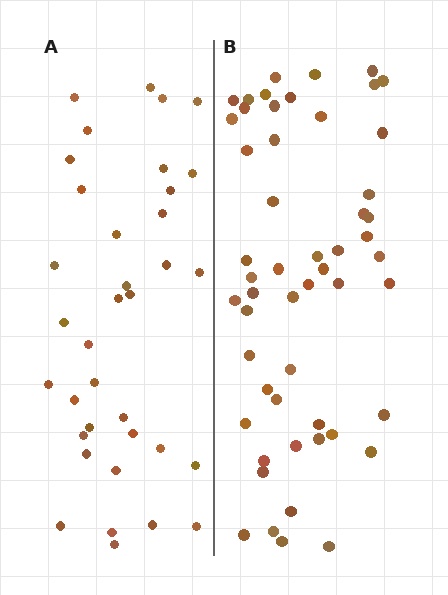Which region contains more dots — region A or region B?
Region B (the right region) has more dots.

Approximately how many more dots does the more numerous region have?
Region B has approximately 15 more dots than region A.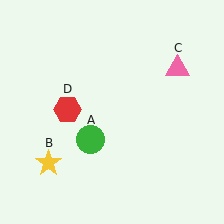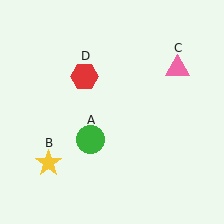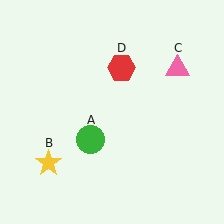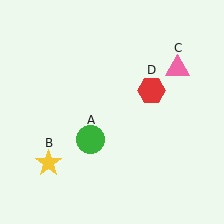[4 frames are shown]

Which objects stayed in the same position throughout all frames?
Green circle (object A) and yellow star (object B) and pink triangle (object C) remained stationary.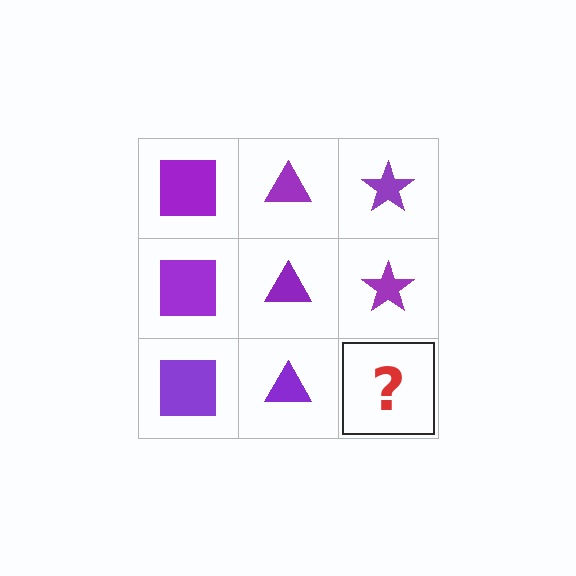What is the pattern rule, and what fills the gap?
The rule is that each column has a consistent shape. The gap should be filled with a purple star.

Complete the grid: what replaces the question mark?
The question mark should be replaced with a purple star.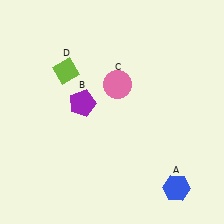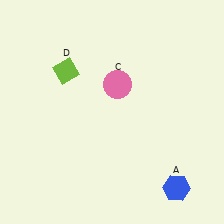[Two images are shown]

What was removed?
The purple pentagon (B) was removed in Image 2.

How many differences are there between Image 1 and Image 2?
There is 1 difference between the two images.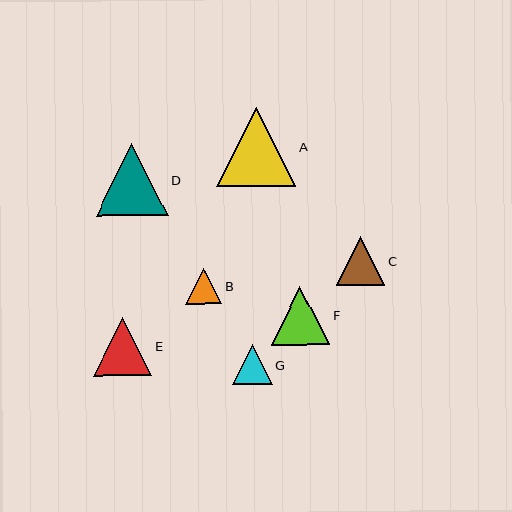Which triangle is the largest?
Triangle A is the largest with a size of approximately 79 pixels.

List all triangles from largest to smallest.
From largest to smallest: A, D, F, E, C, G, B.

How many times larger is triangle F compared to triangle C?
Triangle F is approximately 1.2 times the size of triangle C.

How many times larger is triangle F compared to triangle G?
Triangle F is approximately 1.5 times the size of triangle G.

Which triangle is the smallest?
Triangle B is the smallest with a size of approximately 36 pixels.